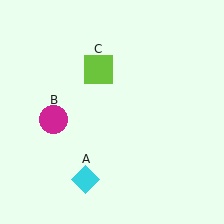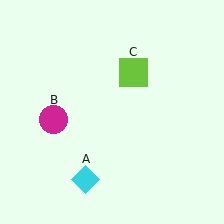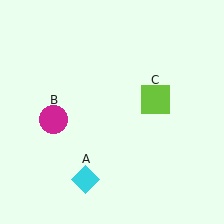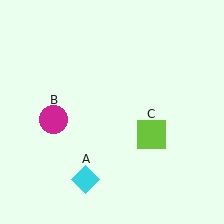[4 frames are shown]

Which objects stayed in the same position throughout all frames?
Cyan diamond (object A) and magenta circle (object B) remained stationary.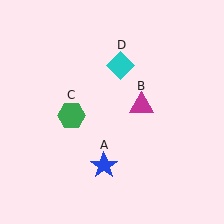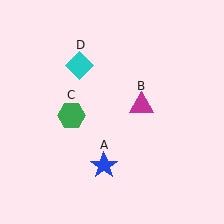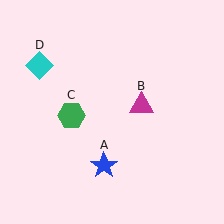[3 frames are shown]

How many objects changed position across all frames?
1 object changed position: cyan diamond (object D).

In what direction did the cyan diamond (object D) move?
The cyan diamond (object D) moved left.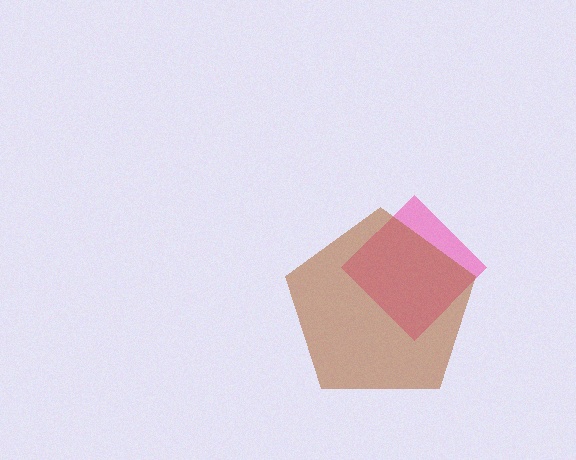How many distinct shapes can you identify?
There are 2 distinct shapes: a pink diamond, a brown pentagon.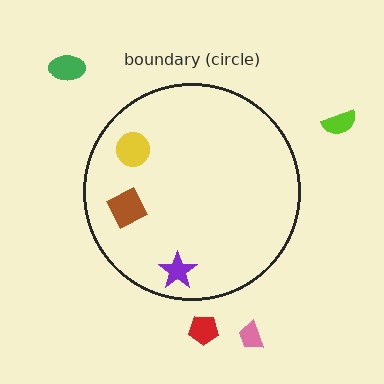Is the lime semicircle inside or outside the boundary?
Outside.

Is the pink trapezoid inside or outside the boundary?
Outside.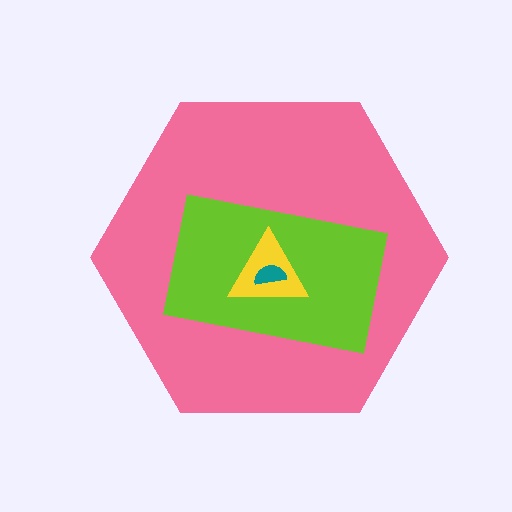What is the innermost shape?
The teal semicircle.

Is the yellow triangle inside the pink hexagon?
Yes.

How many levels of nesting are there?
4.